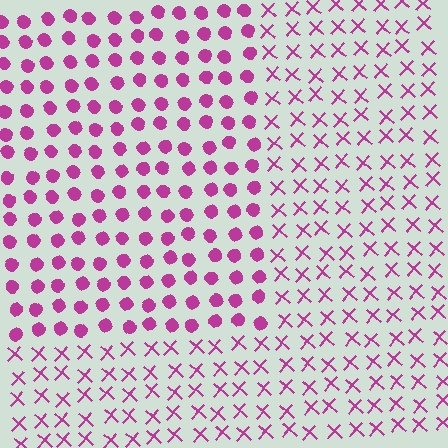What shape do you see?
I see a rectangle.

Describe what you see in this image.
The image is filled with small magenta elements arranged in a uniform grid. A rectangle-shaped region contains circles, while the surrounding area contains X marks. The boundary is defined purely by the change in element shape.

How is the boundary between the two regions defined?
The boundary is defined by a change in element shape: circles inside vs. X marks outside. All elements share the same color and spacing.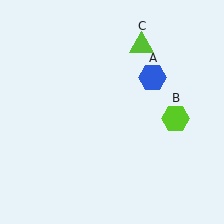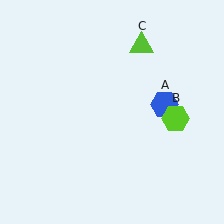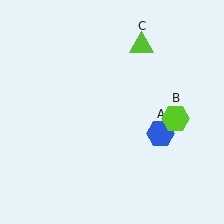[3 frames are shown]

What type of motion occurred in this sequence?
The blue hexagon (object A) rotated clockwise around the center of the scene.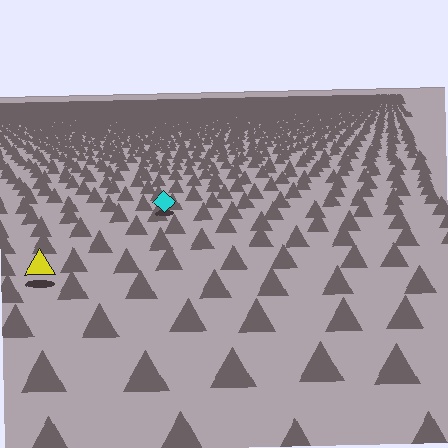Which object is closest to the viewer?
The yellow triangle is closest. The texture marks near it are larger and more spread out.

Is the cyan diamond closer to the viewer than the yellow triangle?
No. The yellow triangle is closer — you can tell from the texture gradient: the ground texture is coarser near it.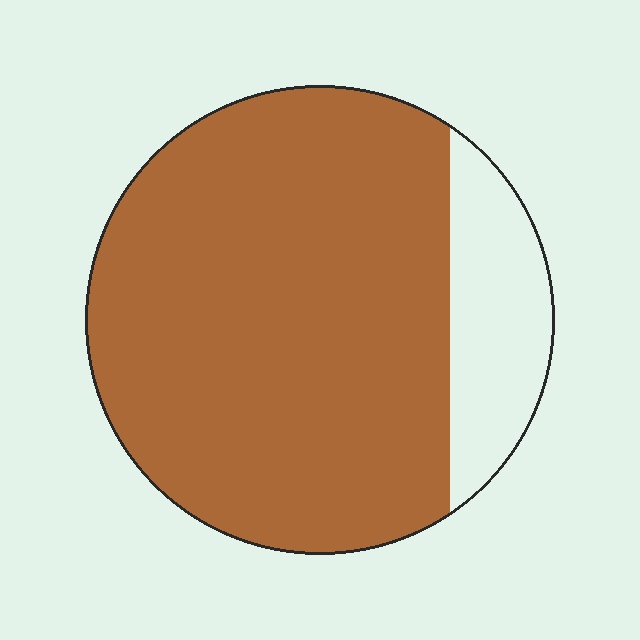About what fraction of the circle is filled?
About five sixths (5/6).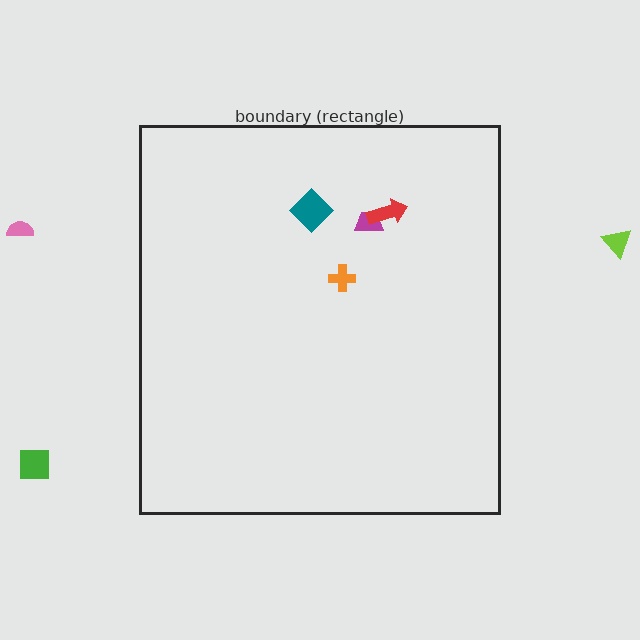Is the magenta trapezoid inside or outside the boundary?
Inside.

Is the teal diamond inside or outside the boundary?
Inside.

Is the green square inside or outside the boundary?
Outside.